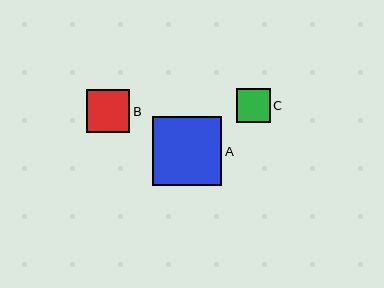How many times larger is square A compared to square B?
Square A is approximately 1.6 times the size of square B.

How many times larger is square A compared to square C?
Square A is approximately 2.0 times the size of square C.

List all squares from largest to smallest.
From largest to smallest: A, B, C.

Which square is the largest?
Square A is the largest with a size of approximately 69 pixels.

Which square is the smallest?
Square C is the smallest with a size of approximately 34 pixels.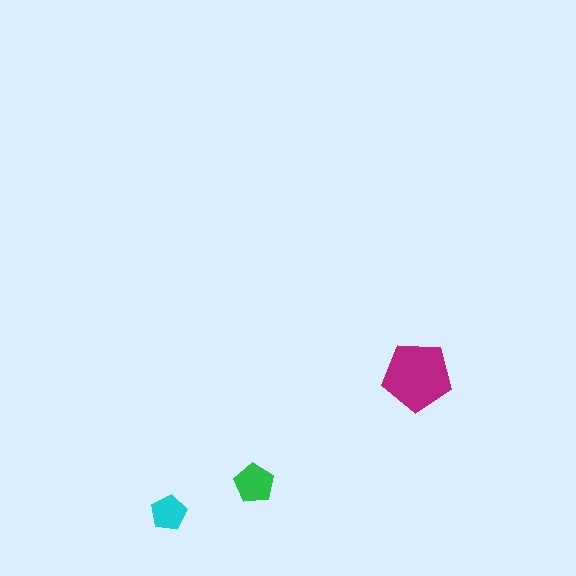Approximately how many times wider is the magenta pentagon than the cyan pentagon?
About 2 times wider.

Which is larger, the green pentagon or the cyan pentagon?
The green one.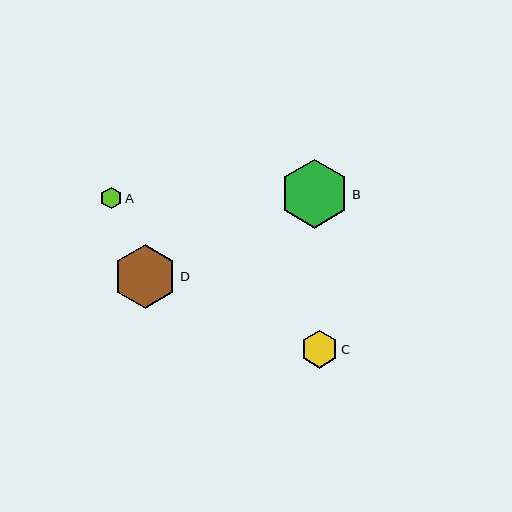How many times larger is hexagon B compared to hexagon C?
Hexagon B is approximately 1.8 times the size of hexagon C.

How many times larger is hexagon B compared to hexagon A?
Hexagon B is approximately 3.2 times the size of hexagon A.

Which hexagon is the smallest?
Hexagon A is the smallest with a size of approximately 21 pixels.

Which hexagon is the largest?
Hexagon B is the largest with a size of approximately 69 pixels.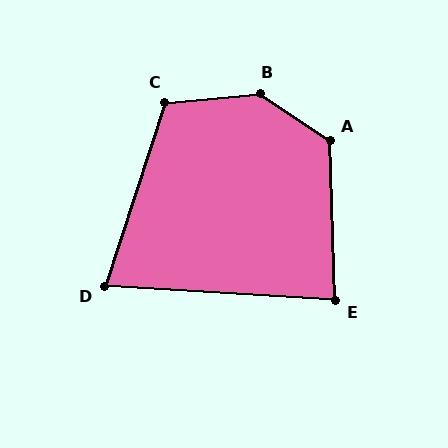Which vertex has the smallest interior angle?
D, at approximately 75 degrees.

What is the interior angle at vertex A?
Approximately 126 degrees (obtuse).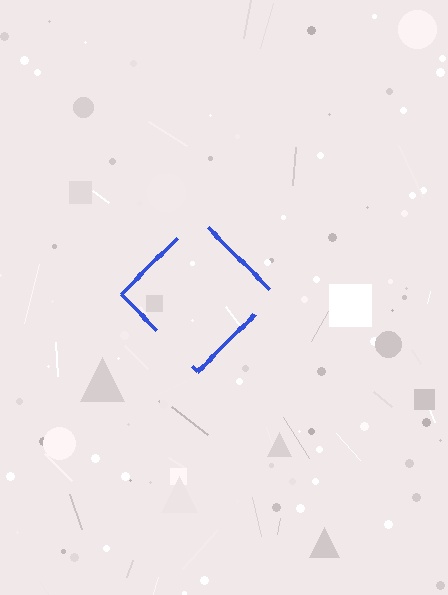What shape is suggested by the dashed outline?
The dashed outline suggests a diamond.